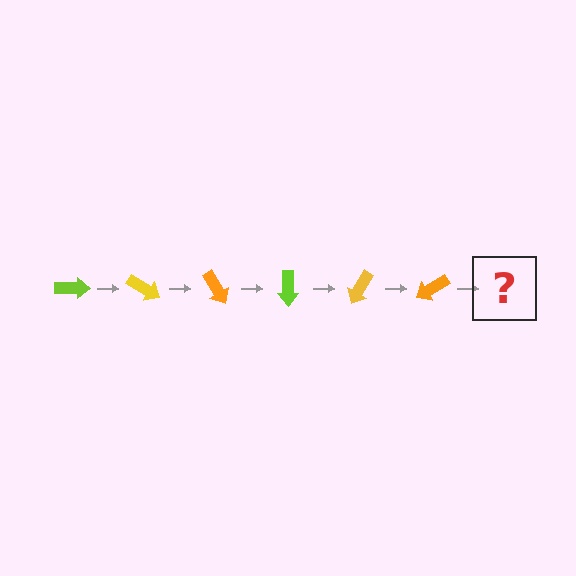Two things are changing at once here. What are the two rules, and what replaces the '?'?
The two rules are that it rotates 30 degrees each step and the color cycles through lime, yellow, and orange. The '?' should be a lime arrow, rotated 180 degrees from the start.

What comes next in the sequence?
The next element should be a lime arrow, rotated 180 degrees from the start.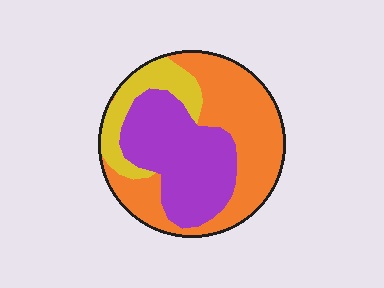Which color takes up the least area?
Yellow, at roughly 15%.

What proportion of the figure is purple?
Purple covers 37% of the figure.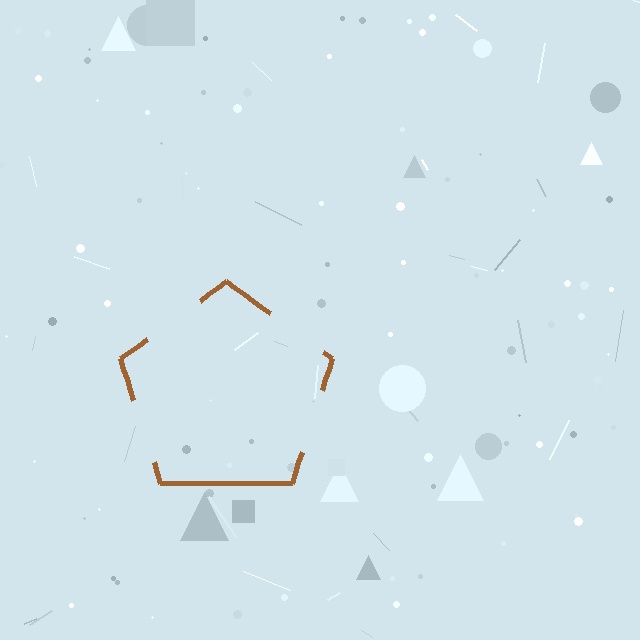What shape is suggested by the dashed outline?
The dashed outline suggests a pentagon.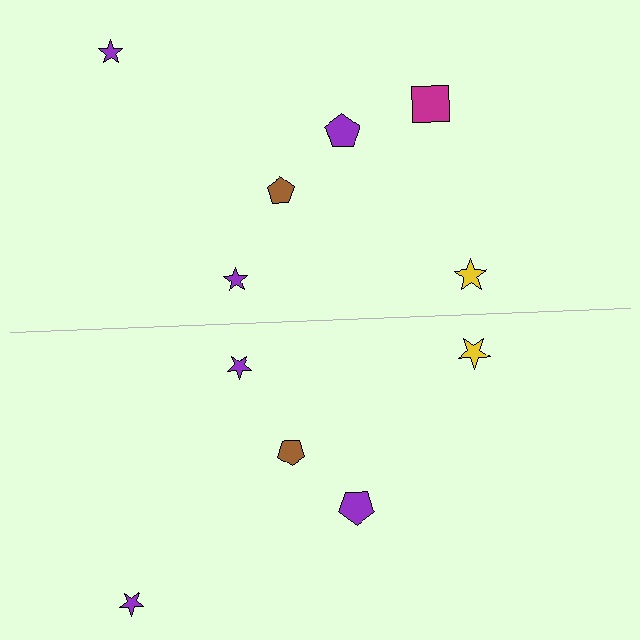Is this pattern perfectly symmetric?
No, the pattern is not perfectly symmetric. A magenta square is missing from the bottom side.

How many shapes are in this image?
There are 11 shapes in this image.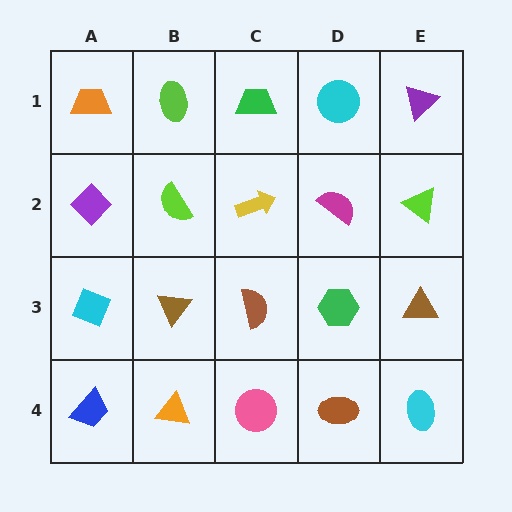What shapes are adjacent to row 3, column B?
A lime semicircle (row 2, column B), an orange triangle (row 4, column B), a cyan diamond (row 3, column A), a brown semicircle (row 3, column C).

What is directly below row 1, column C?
A yellow arrow.